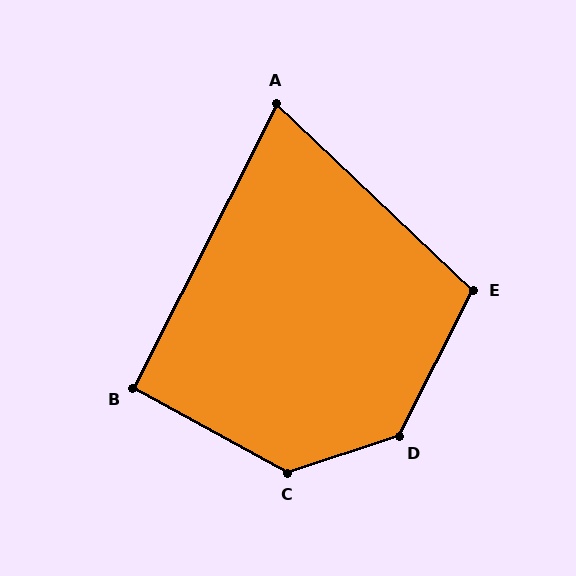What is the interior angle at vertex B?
Approximately 92 degrees (approximately right).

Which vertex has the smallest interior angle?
A, at approximately 73 degrees.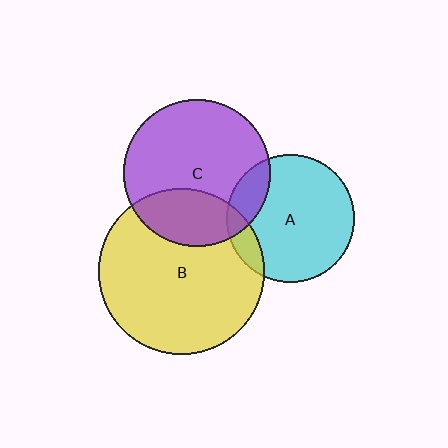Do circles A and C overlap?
Yes.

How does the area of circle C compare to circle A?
Approximately 1.3 times.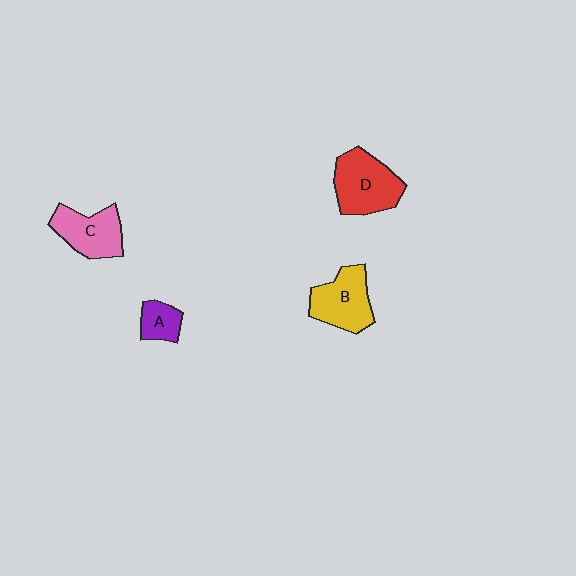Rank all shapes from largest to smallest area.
From largest to smallest: D (red), B (yellow), C (pink), A (purple).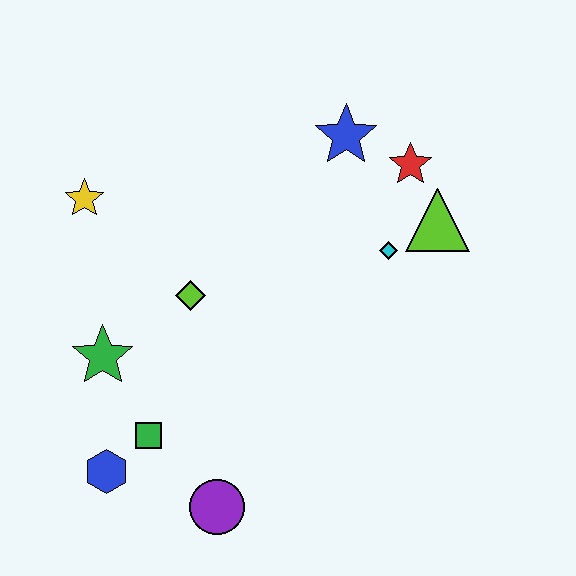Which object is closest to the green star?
The green square is closest to the green star.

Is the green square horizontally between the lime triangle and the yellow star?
Yes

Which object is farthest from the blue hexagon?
The red star is farthest from the blue hexagon.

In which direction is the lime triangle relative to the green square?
The lime triangle is to the right of the green square.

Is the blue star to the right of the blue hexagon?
Yes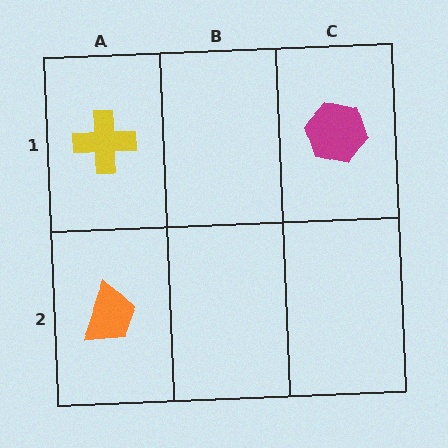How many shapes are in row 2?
1 shape.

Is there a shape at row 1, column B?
No, that cell is empty.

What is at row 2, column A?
An orange trapezoid.